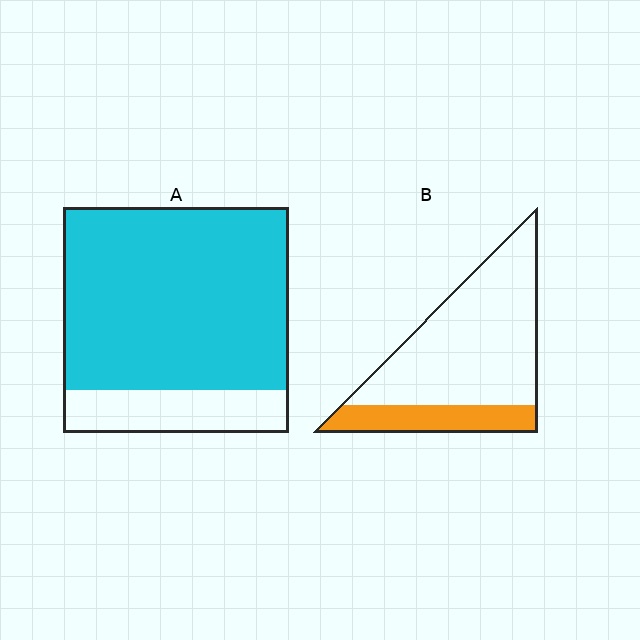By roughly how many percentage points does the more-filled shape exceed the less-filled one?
By roughly 60 percentage points (A over B).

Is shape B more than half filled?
No.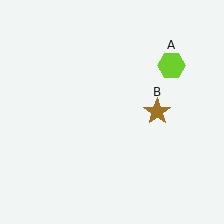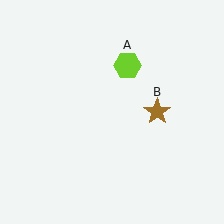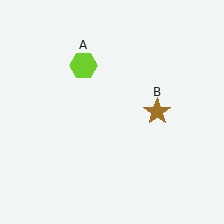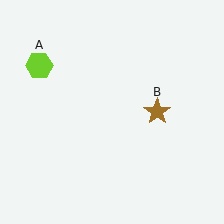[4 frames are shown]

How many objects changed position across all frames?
1 object changed position: lime hexagon (object A).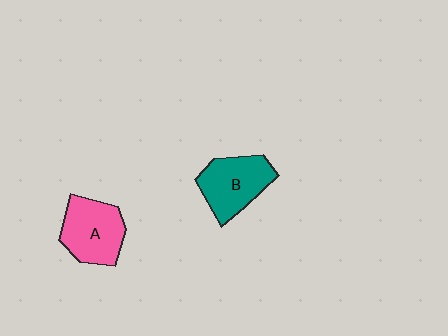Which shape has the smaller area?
Shape A (pink).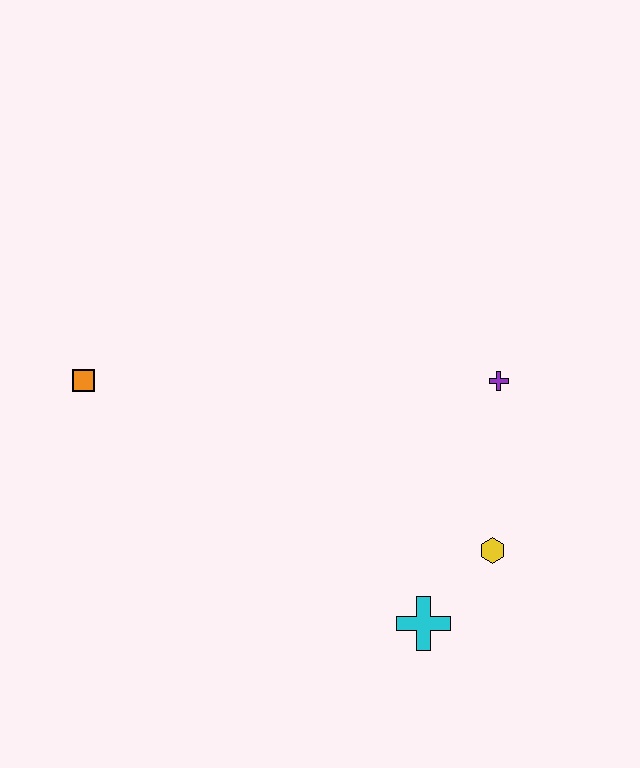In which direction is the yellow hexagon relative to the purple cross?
The yellow hexagon is below the purple cross.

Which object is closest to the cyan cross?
The yellow hexagon is closest to the cyan cross.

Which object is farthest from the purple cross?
The orange square is farthest from the purple cross.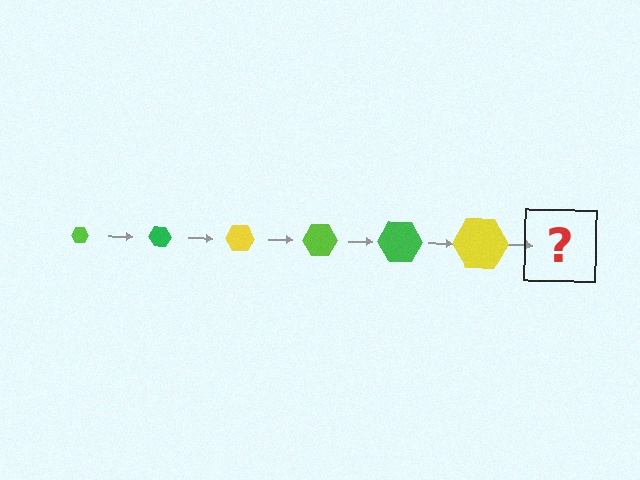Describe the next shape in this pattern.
It should be a lime hexagon, larger than the previous one.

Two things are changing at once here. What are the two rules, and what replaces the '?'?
The two rules are that the hexagon grows larger each step and the color cycles through lime, green, and yellow. The '?' should be a lime hexagon, larger than the previous one.